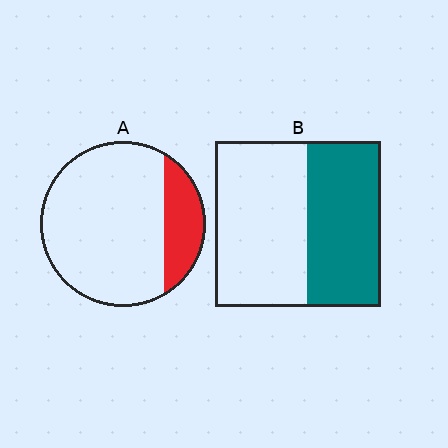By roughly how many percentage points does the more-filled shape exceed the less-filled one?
By roughly 25 percentage points (B over A).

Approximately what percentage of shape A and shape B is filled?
A is approximately 20% and B is approximately 45%.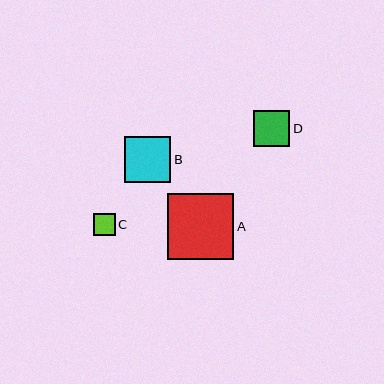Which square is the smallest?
Square C is the smallest with a size of approximately 22 pixels.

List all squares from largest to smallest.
From largest to smallest: A, B, D, C.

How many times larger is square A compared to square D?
Square A is approximately 1.8 times the size of square D.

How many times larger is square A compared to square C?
Square A is approximately 3.1 times the size of square C.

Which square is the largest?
Square A is the largest with a size of approximately 66 pixels.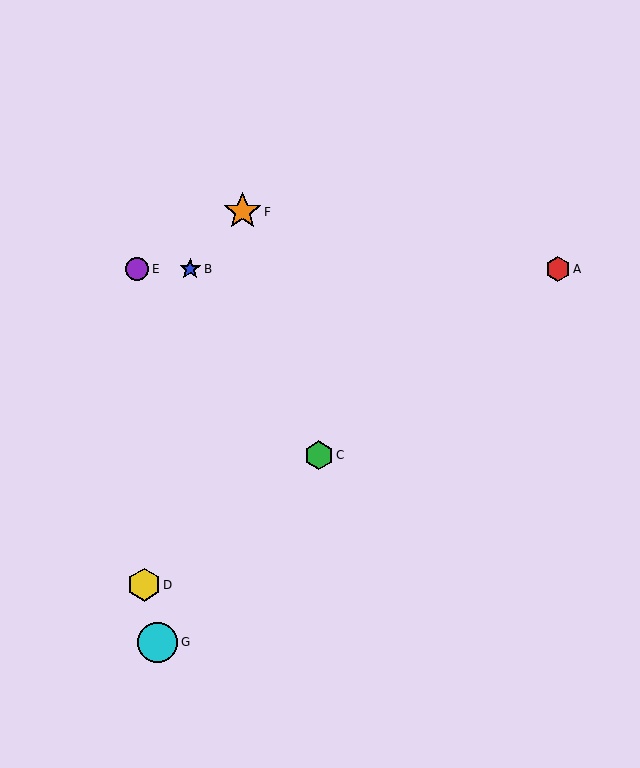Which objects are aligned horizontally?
Objects A, B, E are aligned horizontally.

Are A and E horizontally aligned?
Yes, both are at y≈269.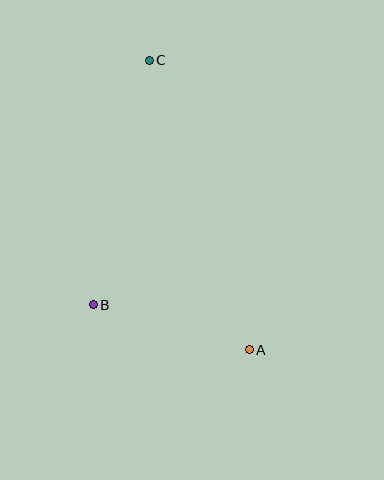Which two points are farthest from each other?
Points A and C are farthest from each other.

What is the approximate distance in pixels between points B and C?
The distance between B and C is approximately 251 pixels.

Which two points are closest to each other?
Points A and B are closest to each other.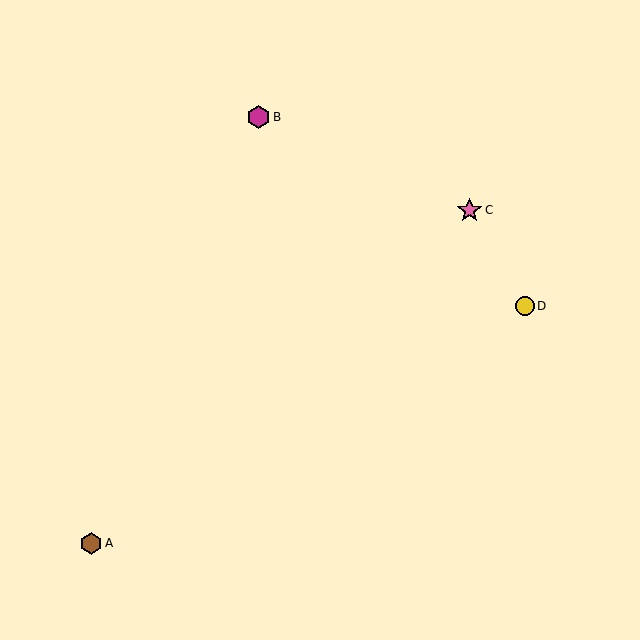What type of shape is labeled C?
Shape C is a pink star.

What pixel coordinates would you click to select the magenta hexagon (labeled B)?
Click at (258, 117) to select the magenta hexagon B.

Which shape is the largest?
The pink star (labeled C) is the largest.